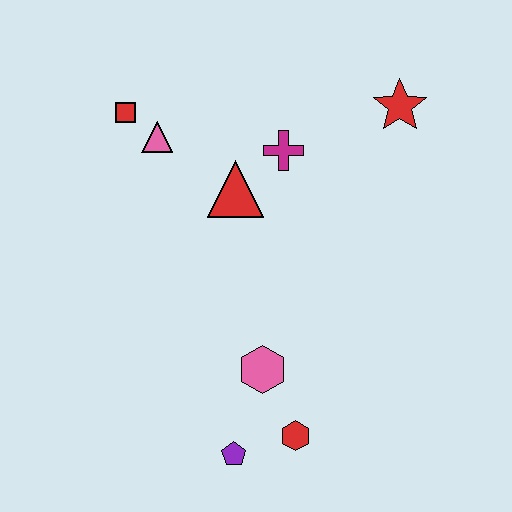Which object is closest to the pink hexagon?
The red hexagon is closest to the pink hexagon.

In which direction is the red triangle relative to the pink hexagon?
The red triangle is above the pink hexagon.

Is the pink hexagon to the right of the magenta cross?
No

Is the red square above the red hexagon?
Yes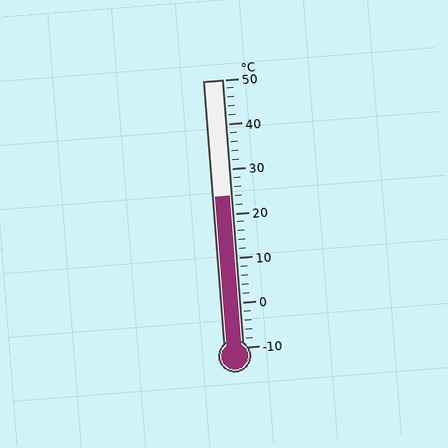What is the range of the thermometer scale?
The thermometer scale ranges from -10°C to 50°C.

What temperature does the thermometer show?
The thermometer shows approximately 24°C.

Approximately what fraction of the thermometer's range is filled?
The thermometer is filled to approximately 55% of its range.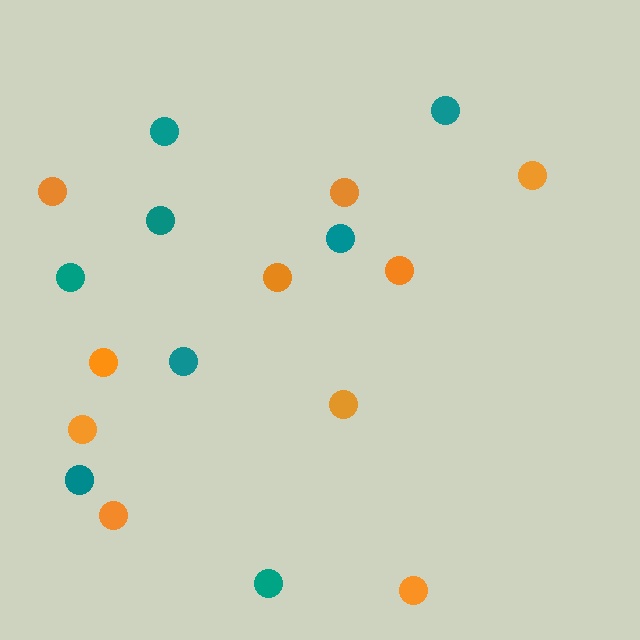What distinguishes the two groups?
There are 2 groups: one group of orange circles (10) and one group of teal circles (8).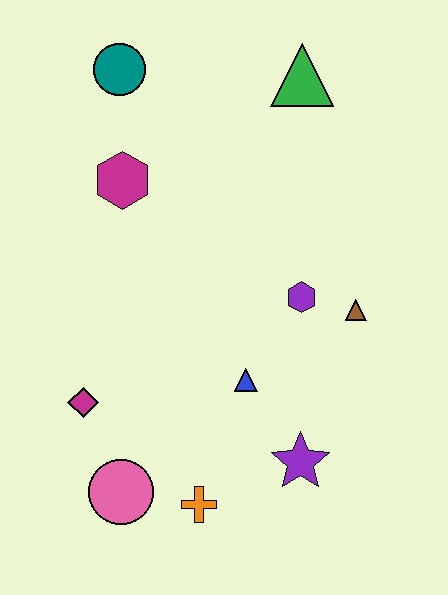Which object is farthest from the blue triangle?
The teal circle is farthest from the blue triangle.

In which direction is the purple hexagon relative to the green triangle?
The purple hexagon is below the green triangle.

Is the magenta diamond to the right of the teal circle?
No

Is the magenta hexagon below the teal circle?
Yes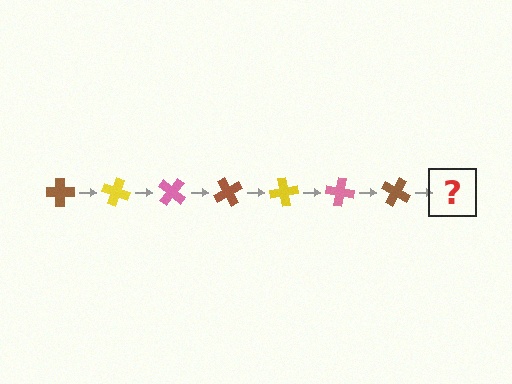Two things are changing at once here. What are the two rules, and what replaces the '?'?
The two rules are that it rotates 20 degrees each step and the color cycles through brown, yellow, and pink. The '?' should be a yellow cross, rotated 140 degrees from the start.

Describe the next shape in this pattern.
It should be a yellow cross, rotated 140 degrees from the start.